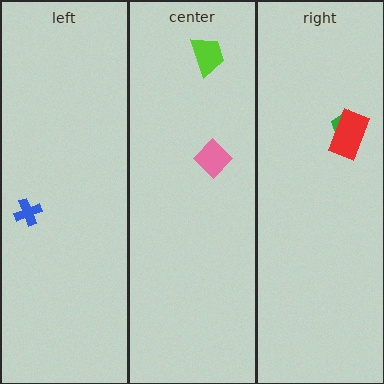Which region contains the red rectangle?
The right region.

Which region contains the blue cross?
The left region.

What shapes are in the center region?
The pink diamond, the lime trapezoid.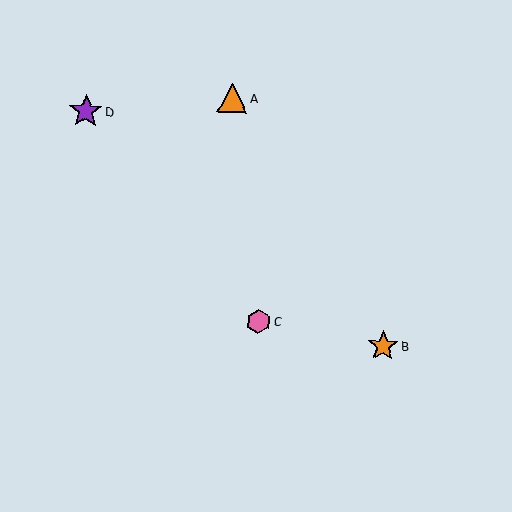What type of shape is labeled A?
Shape A is an orange triangle.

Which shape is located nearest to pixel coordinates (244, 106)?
The orange triangle (labeled A) at (232, 98) is nearest to that location.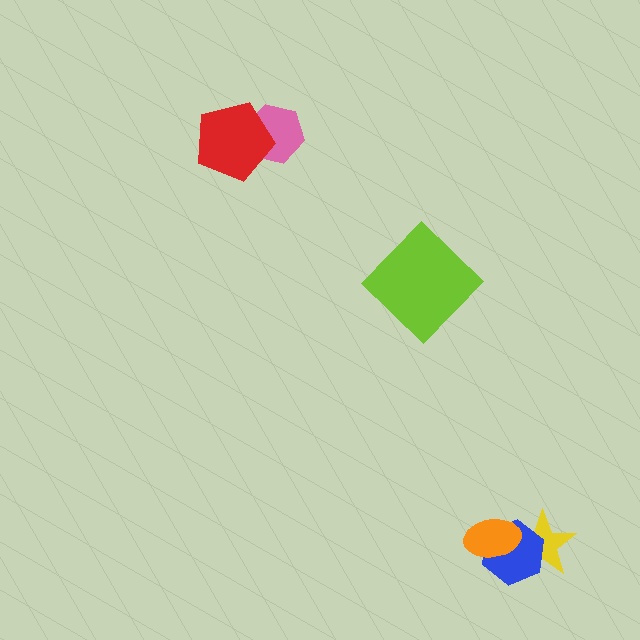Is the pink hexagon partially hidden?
Yes, it is partially covered by another shape.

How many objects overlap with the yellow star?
2 objects overlap with the yellow star.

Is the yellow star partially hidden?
Yes, it is partially covered by another shape.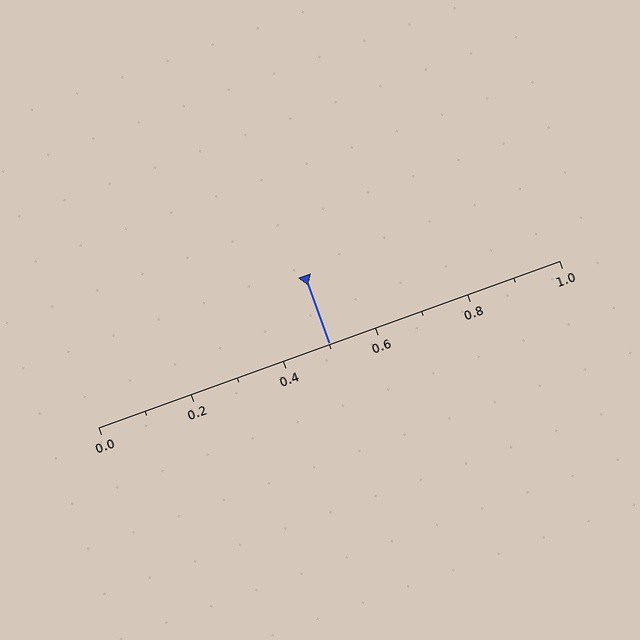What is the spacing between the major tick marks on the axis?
The major ticks are spaced 0.2 apart.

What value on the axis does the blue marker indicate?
The marker indicates approximately 0.5.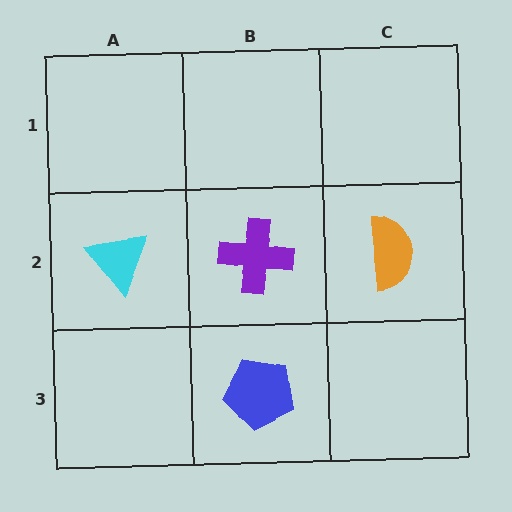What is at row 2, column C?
An orange semicircle.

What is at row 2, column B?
A purple cross.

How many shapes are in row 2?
3 shapes.